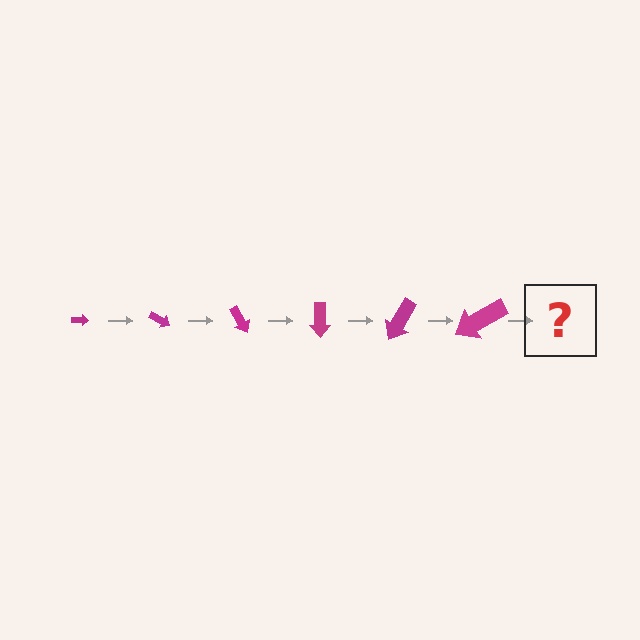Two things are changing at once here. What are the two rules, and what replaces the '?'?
The two rules are that the arrow grows larger each step and it rotates 30 degrees each step. The '?' should be an arrow, larger than the previous one and rotated 180 degrees from the start.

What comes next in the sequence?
The next element should be an arrow, larger than the previous one and rotated 180 degrees from the start.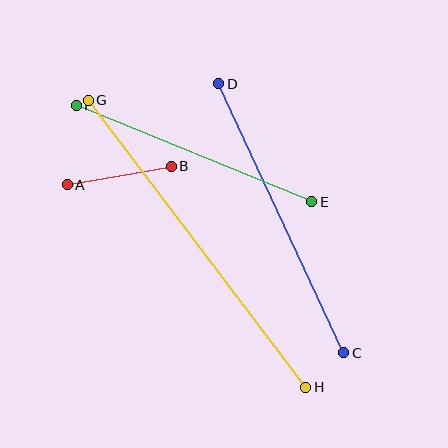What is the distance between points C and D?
The distance is approximately 297 pixels.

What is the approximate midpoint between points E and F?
The midpoint is at approximately (194, 154) pixels.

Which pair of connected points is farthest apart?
Points G and H are farthest apart.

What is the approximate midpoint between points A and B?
The midpoint is at approximately (119, 175) pixels.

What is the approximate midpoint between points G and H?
The midpoint is at approximately (197, 244) pixels.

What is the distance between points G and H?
The distance is approximately 360 pixels.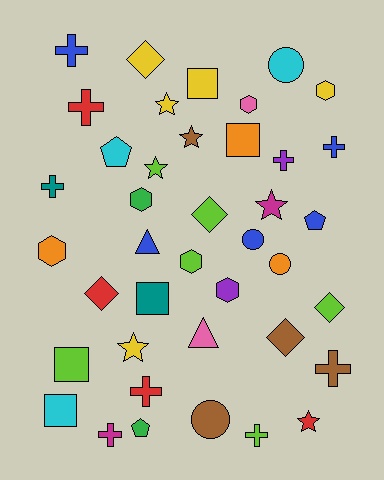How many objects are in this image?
There are 40 objects.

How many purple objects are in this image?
There are 2 purple objects.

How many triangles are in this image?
There are 2 triangles.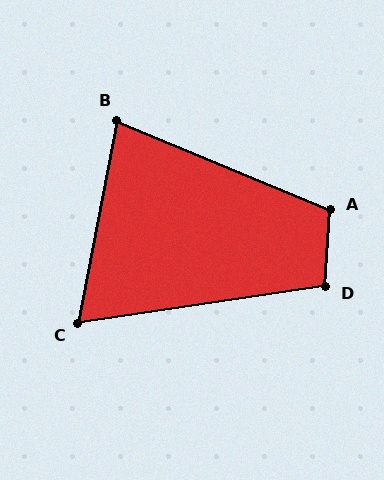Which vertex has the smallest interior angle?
C, at approximately 71 degrees.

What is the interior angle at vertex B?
Approximately 78 degrees (acute).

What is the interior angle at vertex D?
Approximately 102 degrees (obtuse).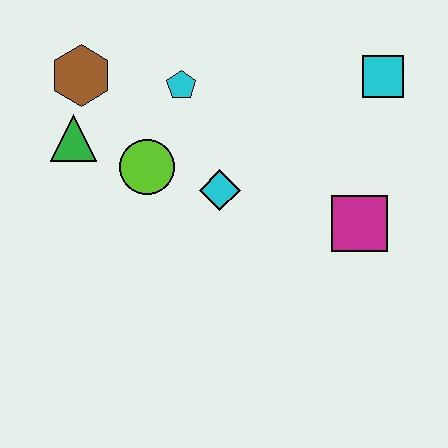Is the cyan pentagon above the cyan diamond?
Yes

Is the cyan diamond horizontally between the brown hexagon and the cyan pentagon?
No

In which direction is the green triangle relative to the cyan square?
The green triangle is to the left of the cyan square.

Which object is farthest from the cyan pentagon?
The magenta square is farthest from the cyan pentagon.